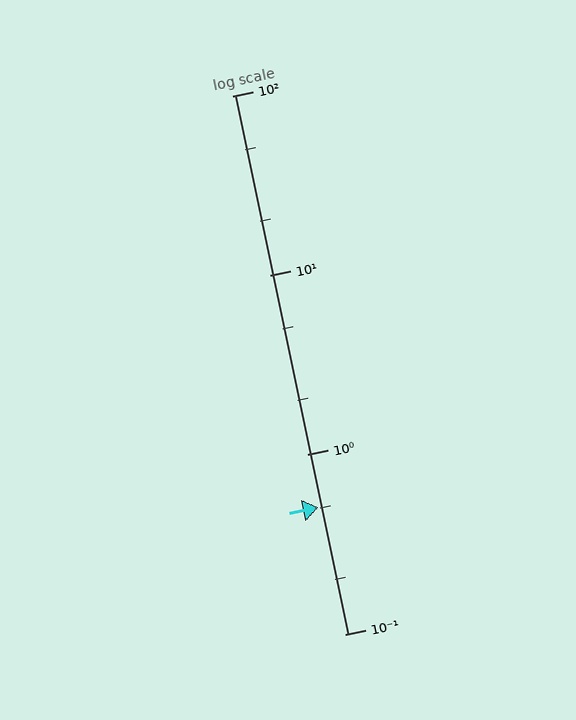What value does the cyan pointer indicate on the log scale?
The pointer indicates approximately 0.51.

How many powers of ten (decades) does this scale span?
The scale spans 3 decades, from 0.1 to 100.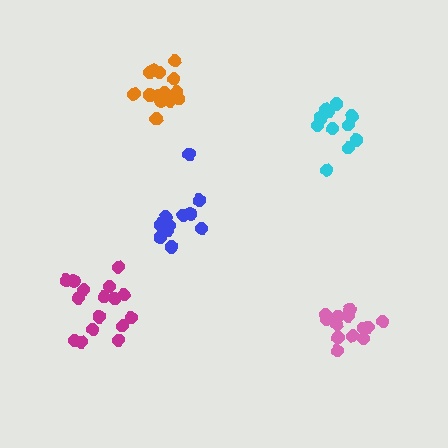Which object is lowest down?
The pink cluster is bottommost.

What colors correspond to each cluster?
The clusters are colored: pink, blue, magenta, cyan, orange.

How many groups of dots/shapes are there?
There are 5 groups.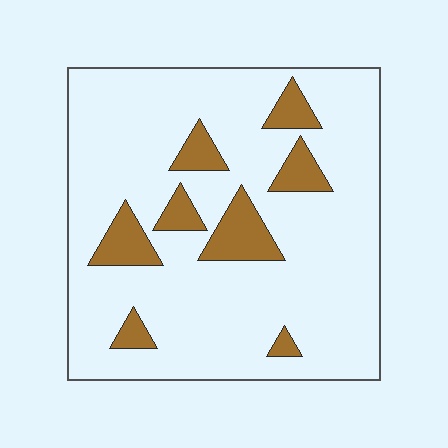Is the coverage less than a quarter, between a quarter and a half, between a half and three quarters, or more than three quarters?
Less than a quarter.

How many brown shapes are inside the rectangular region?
8.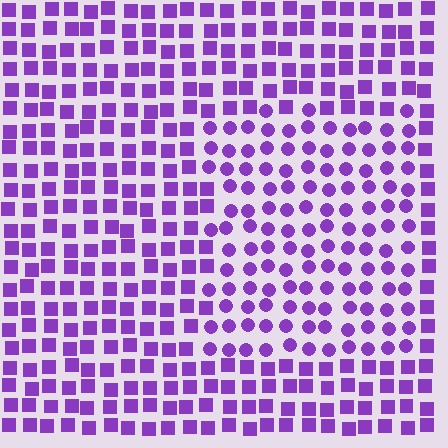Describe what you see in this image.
The image is filled with small purple elements arranged in a uniform grid. A rectangle-shaped region contains circles, while the surrounding area contains squares. The boundary is defined purely by the change in element shape.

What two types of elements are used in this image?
The image uses circles inside the rectangle region and squares outside it.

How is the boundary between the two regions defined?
The boundary is defined by a change in element shape: circles inside vs. squares outside. All elements share the same color and spacing.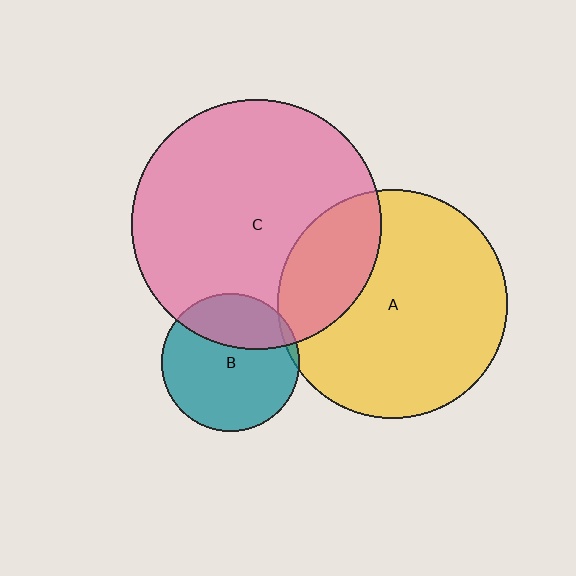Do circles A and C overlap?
Yes.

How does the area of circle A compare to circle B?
Approximately 2.8 times.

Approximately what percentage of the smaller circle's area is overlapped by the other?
Approximately 25%.